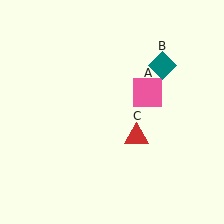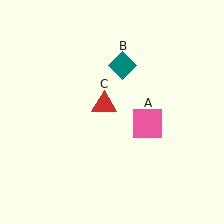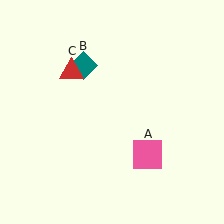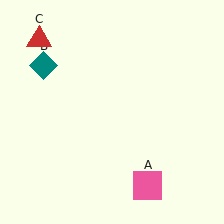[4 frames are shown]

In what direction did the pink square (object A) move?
The pink square (object A) moved down.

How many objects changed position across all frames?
3 objects changed position: pink square (object A), teal diamond (object B), red triangle (object C).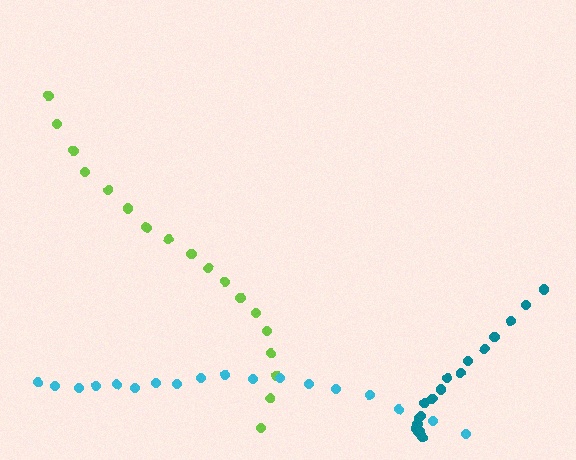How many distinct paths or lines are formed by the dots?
There are 3 distinct paths.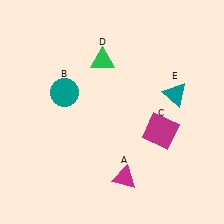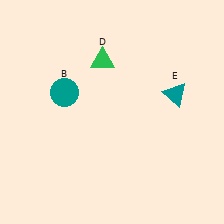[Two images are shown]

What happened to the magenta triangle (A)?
The magenta triangle (A) was removed in Image 2. It was in the bottom-right area of Image 1.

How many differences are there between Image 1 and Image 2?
There are 2 differences between the two images.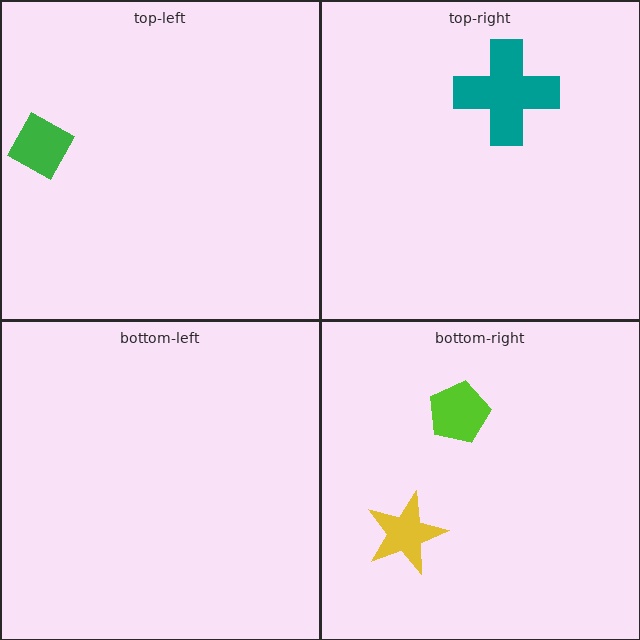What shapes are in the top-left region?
The green diamond.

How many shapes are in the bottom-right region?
2.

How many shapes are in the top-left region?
1.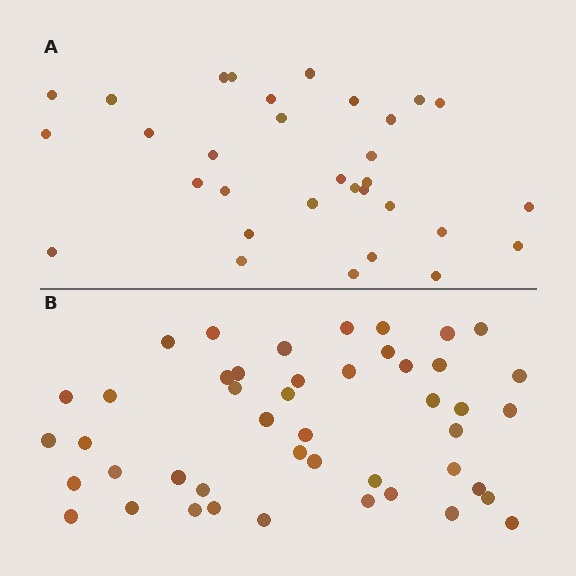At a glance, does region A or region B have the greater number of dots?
Region B (the bottom region) has more dots.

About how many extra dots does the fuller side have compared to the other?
Region B has approximately 15 more dots than region A.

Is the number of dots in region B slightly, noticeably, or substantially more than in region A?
Region B has noticeably more, but not dramatically so. The ratio is roughly 1.4 to 1.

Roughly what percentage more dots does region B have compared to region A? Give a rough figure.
About 45% more.